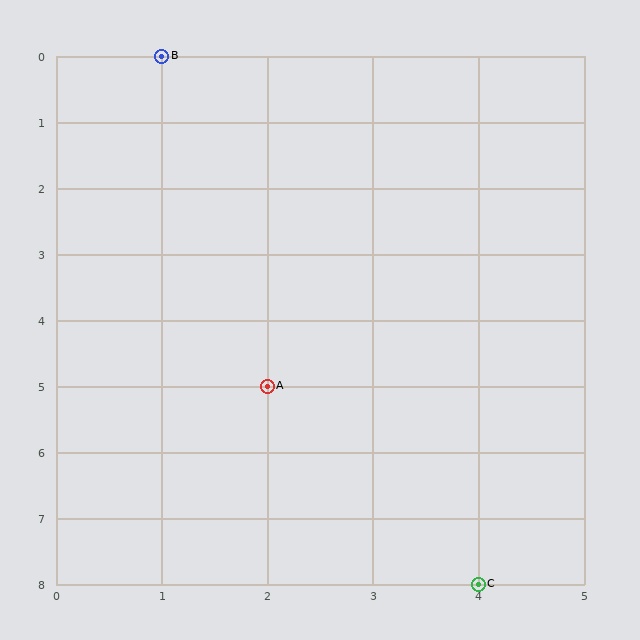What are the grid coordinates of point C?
Point C is at grid coordinates (4, 8).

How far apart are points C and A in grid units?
Points C and A are 2 columns and 3 rows apart (about 3.6 grid units diagonally).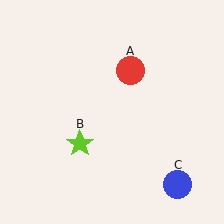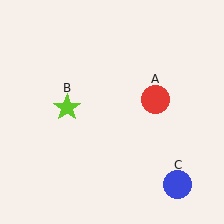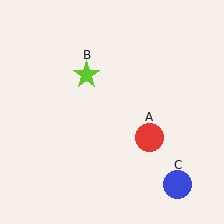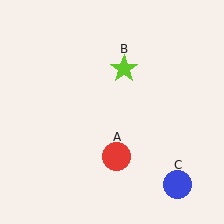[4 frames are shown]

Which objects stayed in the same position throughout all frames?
Blue circle (object C) remained stationary.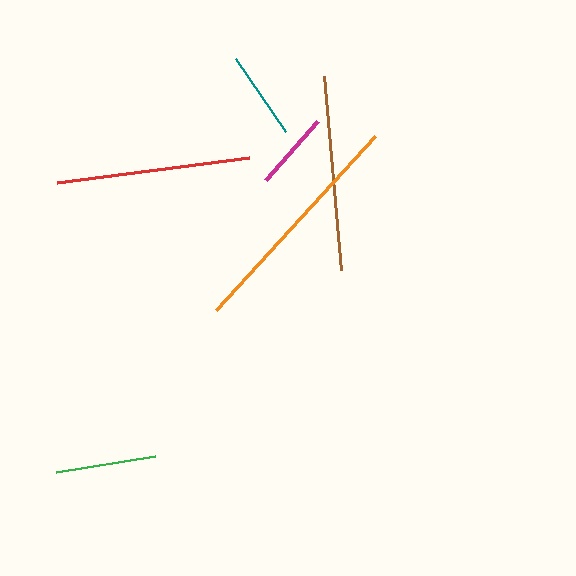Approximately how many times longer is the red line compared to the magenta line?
The red line is approximately 2.5 times the length of the magenta line.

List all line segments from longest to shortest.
From longest to shortest: orange, brown, red, green, teal, magenta.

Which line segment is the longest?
The orange line is the longest at approximately 236 pixels.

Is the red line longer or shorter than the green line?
The red line is longer than the green line.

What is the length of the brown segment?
The brown segment is approximately 195 pixels long.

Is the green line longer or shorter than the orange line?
The orange line is longer than the green line.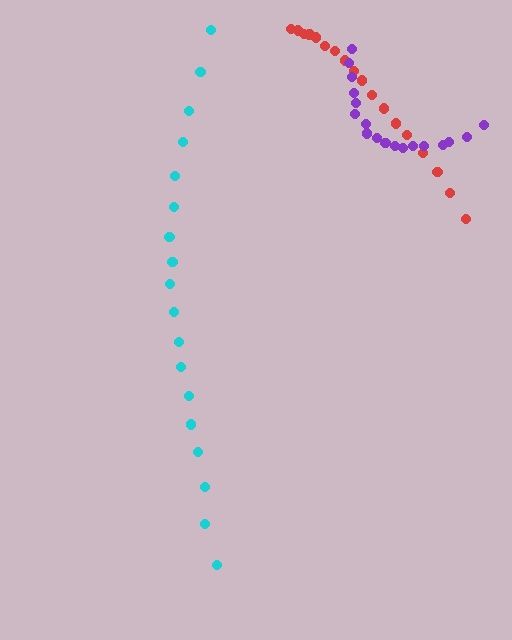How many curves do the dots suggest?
There are 3 distinct paths.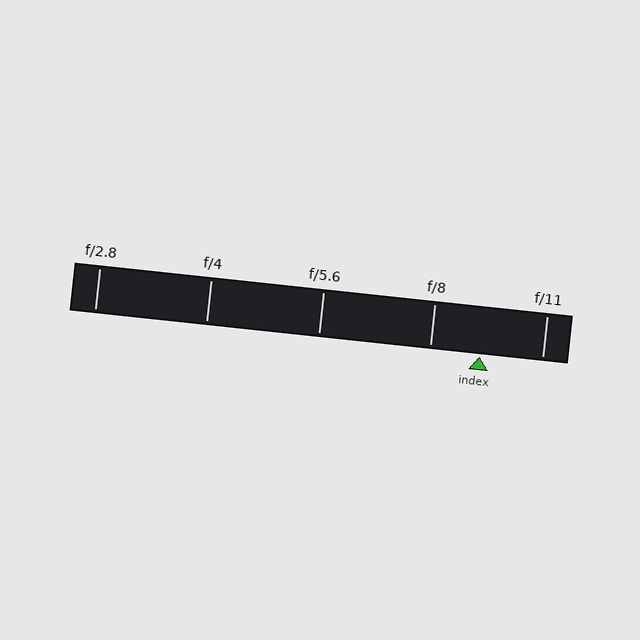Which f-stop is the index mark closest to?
The index mark is closest to f/8.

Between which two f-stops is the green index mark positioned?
The index mark is between f/8 and f/11.